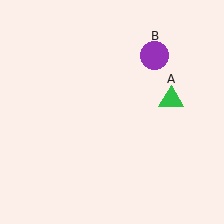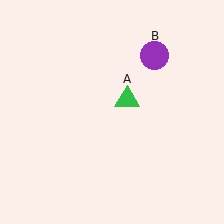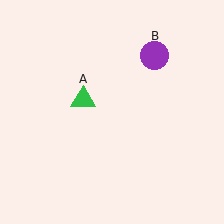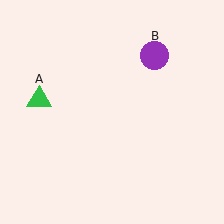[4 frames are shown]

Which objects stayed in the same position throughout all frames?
Purple circle (object B) remained stationary.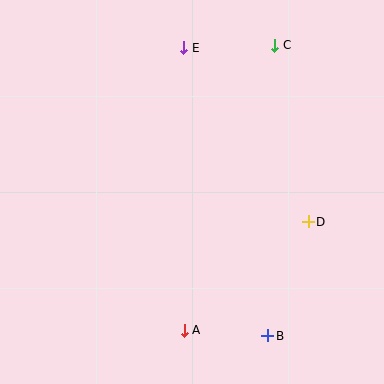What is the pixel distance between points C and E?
The distance between C and E is 91 pixels.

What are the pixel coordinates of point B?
Point B is at (268, 336).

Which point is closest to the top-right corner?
Point C is closest to the top-right corner.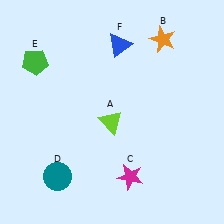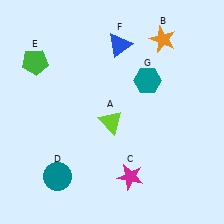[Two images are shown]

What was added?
A teal hexagon (G) was added in Image 2.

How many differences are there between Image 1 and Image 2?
There is 1 difference between the two images.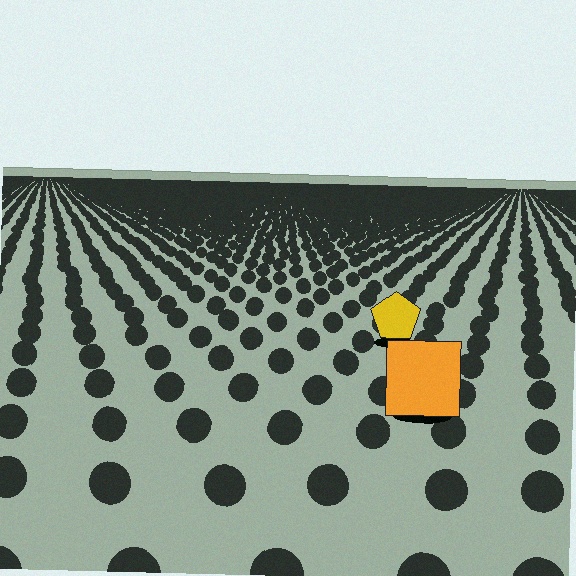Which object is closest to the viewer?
The orange square is closest. The texture marks near it are larger and more spread out.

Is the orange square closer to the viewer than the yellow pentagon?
Yes. The orange square is closer — you can tell from the texture gradient: the ground texture is coarser near it.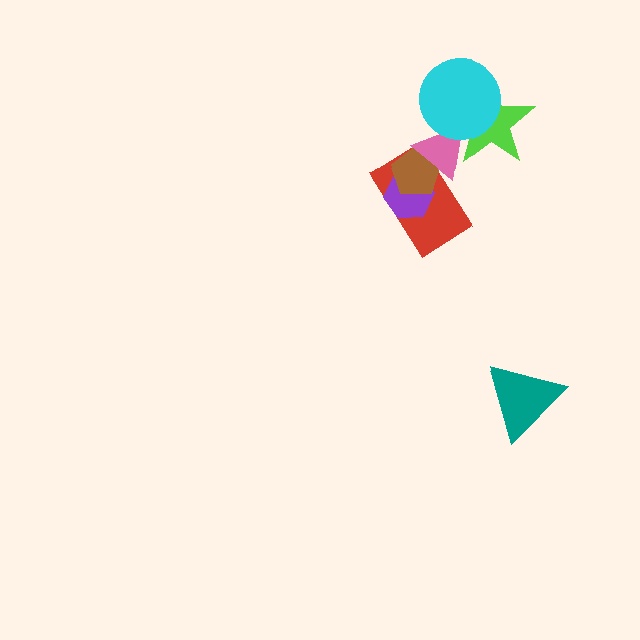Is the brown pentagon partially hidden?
Yes, it is partially covered by another shape.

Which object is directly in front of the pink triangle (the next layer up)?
The lime star is directly in front of the pink triangle.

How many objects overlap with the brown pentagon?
3 objects overlap with the brown pentagon.